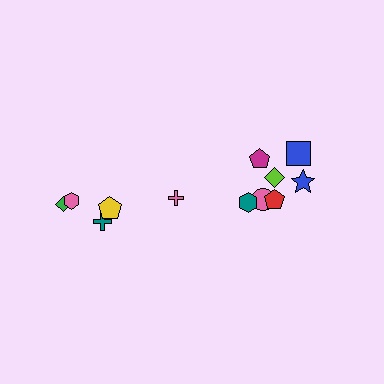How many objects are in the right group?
There are 7 objects.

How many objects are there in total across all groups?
There are 12 objects.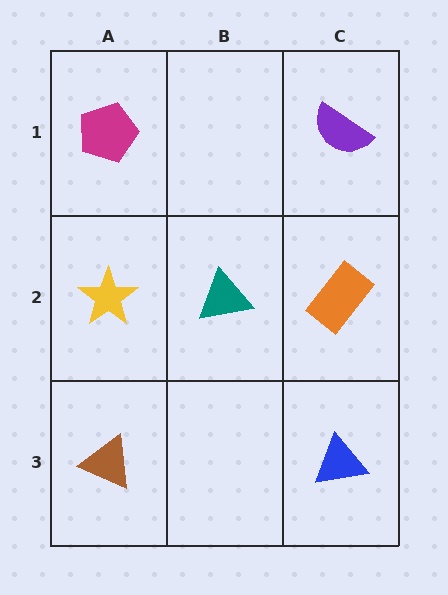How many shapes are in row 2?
3 shapes.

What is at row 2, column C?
An orange rectangle.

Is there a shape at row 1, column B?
No, that cell is empty.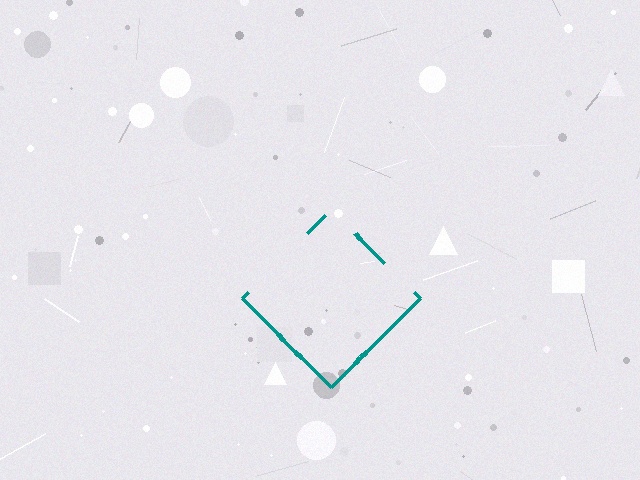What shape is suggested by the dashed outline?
The dashed outline suggests a diamond.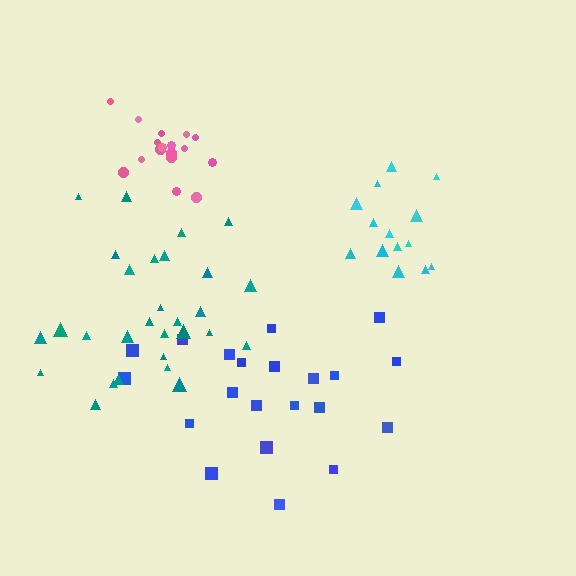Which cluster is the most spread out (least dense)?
Blue.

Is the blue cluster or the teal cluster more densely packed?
Teal.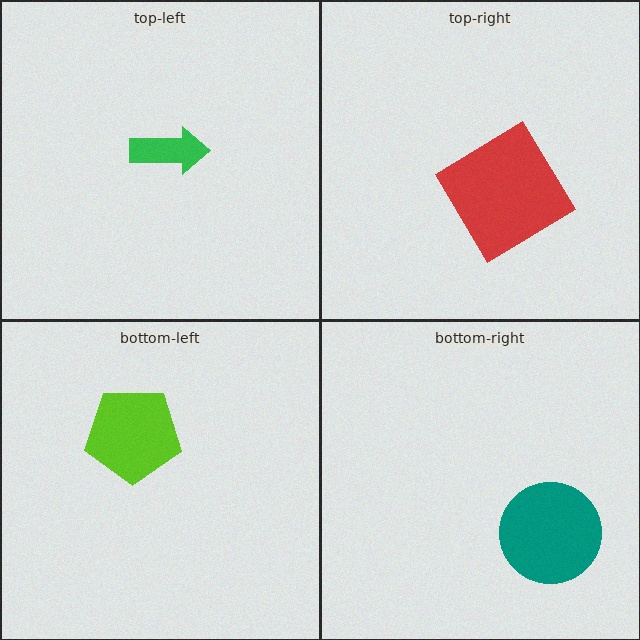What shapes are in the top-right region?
The red diamond.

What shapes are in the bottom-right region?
The teal circle.